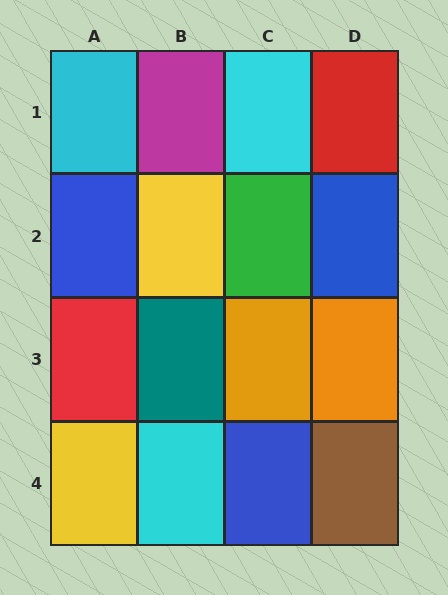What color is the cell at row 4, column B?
Cyan.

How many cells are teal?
1 cell is teal.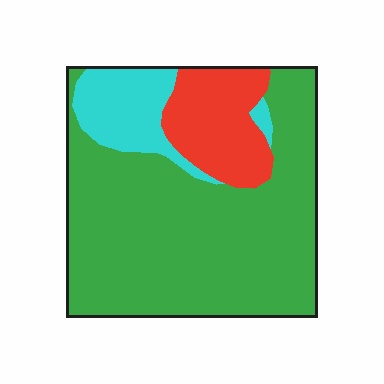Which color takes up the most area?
Green, at roughly 70%.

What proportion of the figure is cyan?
Cyan covers around 15% of the figure.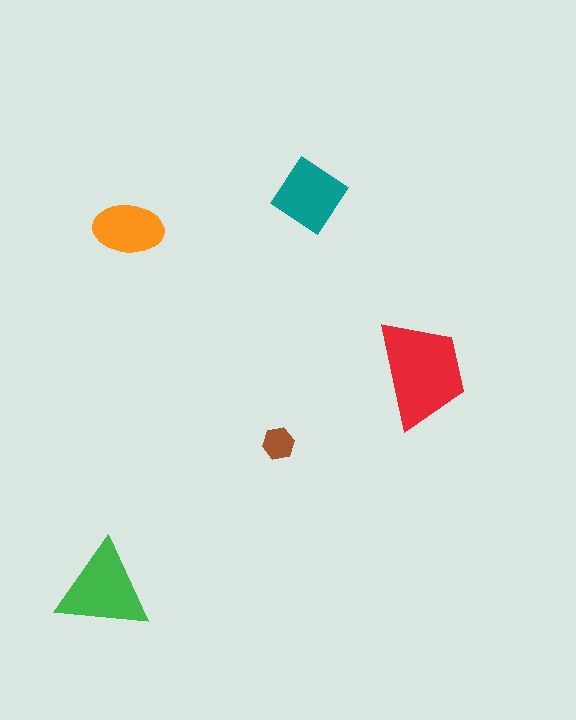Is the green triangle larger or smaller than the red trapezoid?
Smaller.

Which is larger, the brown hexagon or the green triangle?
The green triangle.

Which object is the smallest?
The brown hexagon.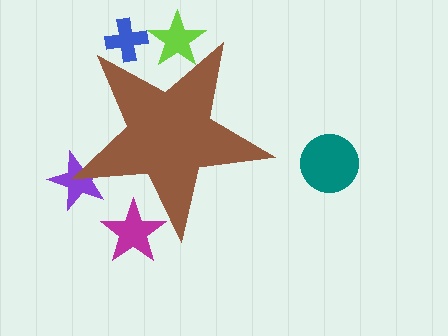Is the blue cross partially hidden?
Yes, the blue cross is partially hidden behind the brown star.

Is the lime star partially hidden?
Yes, the lime star is partially hidden behind the brown star.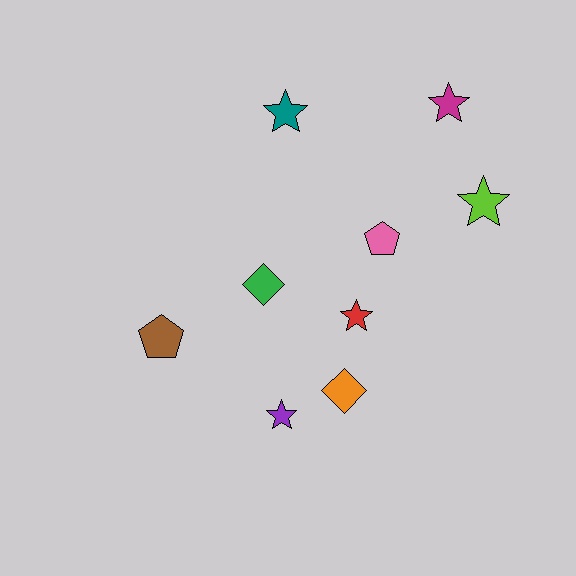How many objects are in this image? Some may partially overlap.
There are 9 objects.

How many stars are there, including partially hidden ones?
There are 5 stars.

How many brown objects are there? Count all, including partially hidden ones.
There is 1 brown object.